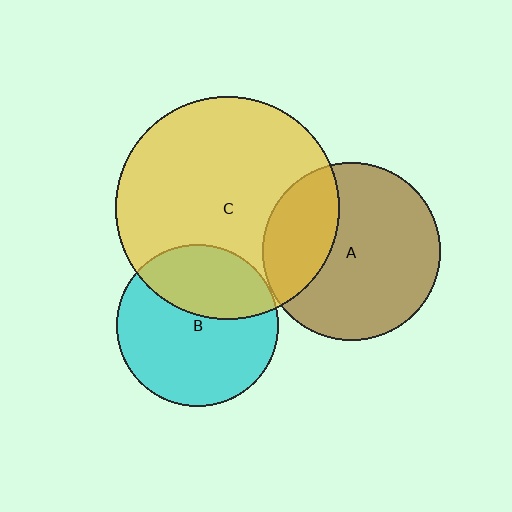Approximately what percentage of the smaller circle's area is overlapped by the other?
Approximately 35%.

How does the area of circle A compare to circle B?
Approximately 1.2 times.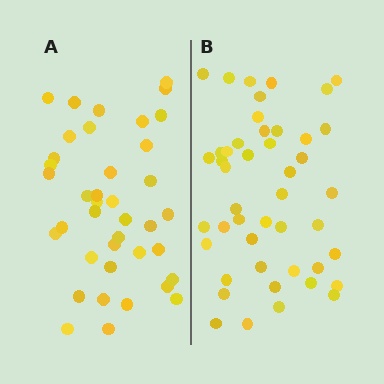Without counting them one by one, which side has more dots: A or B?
Region B (the right region) has more dots.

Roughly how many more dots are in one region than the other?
Region B has roughly 8 or so more dots than region A.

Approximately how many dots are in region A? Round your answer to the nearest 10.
About 40 dots. (The exact count is 39, which rounds to 40.)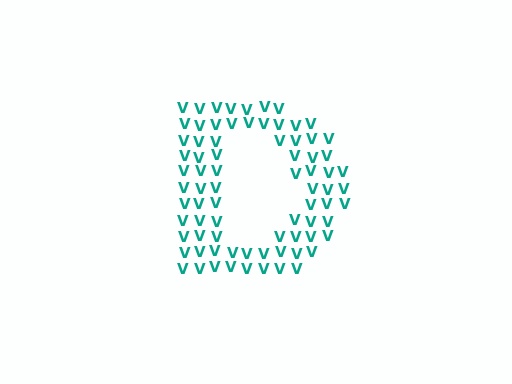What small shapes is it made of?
It is made of small letter V's.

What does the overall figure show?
The overall figure shows the letter D.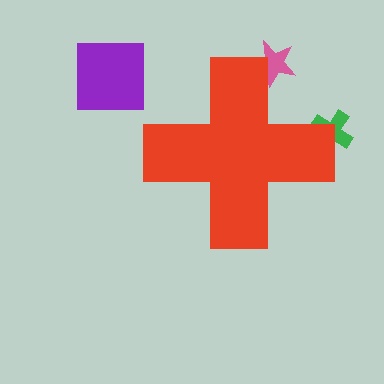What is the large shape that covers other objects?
A red cross.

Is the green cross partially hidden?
Yes, the green cross is partially hidden behind the red cross.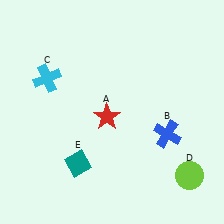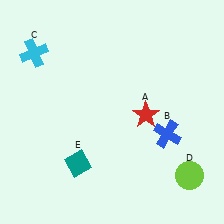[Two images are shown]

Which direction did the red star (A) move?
The red star (A) moved right.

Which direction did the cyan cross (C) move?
The cyan cross (C) moved up.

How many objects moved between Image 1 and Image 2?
2 objects moved between the two images.